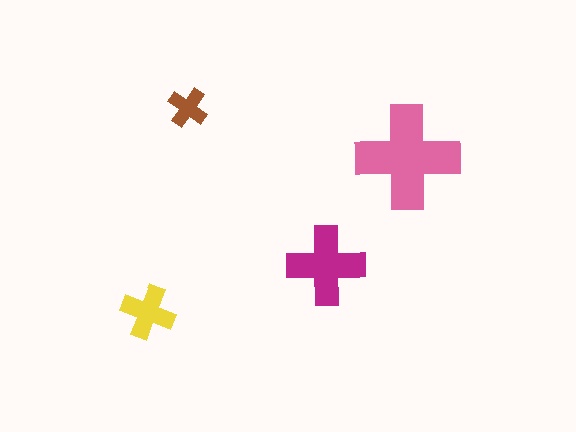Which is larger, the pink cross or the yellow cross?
The pink one.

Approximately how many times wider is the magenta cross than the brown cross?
About 2 times wider.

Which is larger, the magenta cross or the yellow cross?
The magenta one.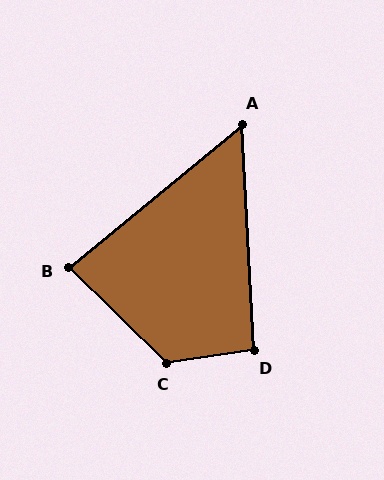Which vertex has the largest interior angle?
C, at approximately 127 degrees.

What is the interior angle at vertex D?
Approximately 96 degrees (obtuse).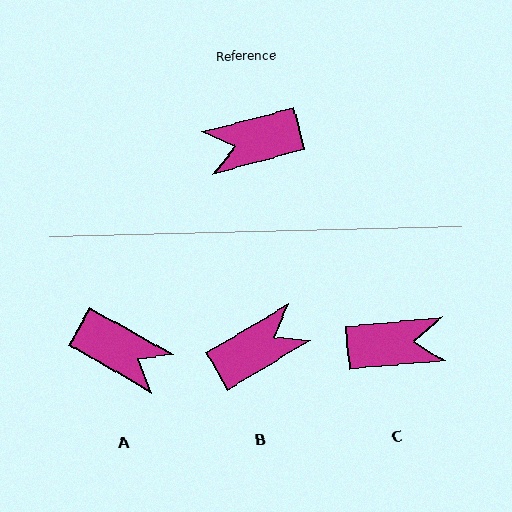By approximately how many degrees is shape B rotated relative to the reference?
Approximately 164 degrees clockwise.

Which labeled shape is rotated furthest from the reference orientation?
C, about 170 degrees away.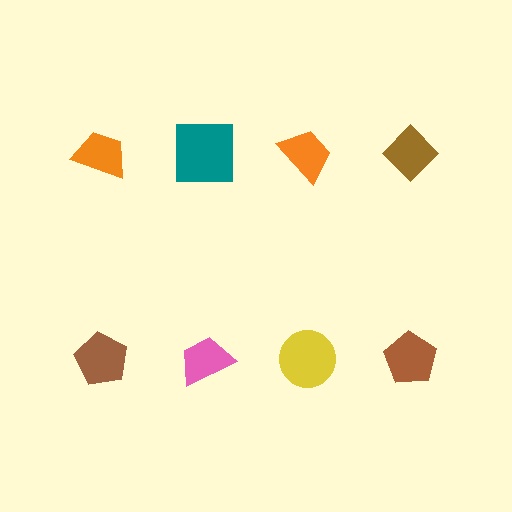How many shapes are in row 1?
4 shapes.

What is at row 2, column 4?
A brown pentagon.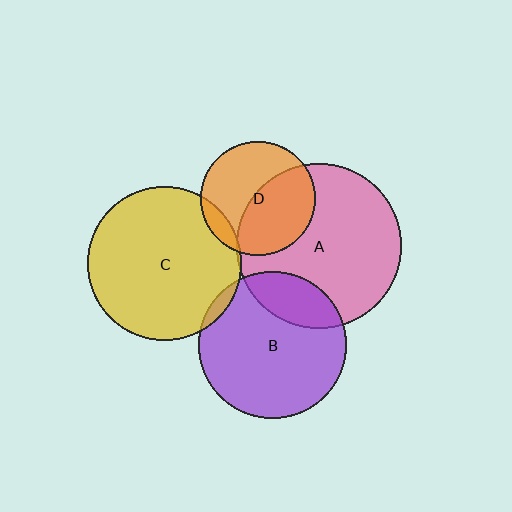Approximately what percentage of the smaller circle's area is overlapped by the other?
Approximately 20%.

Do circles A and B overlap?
Yes.